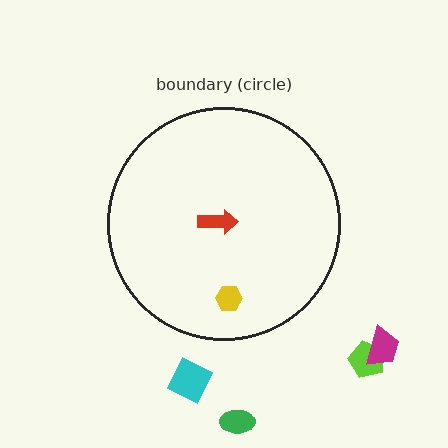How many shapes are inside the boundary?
2 inside, 4 outside.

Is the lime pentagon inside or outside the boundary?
Outside.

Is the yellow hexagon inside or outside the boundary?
Inside.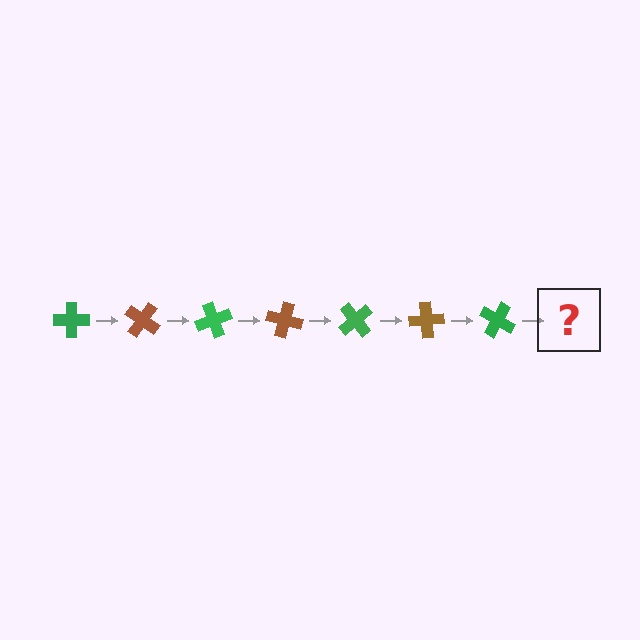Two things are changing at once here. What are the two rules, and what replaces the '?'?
The two rules are that it rotates 35 degrees each step and the color cycles through green and brown. The '?' should be a brown cross, rotated 245 degrees from the start.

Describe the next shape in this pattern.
It should be a brown cross, rotated 245 degrees from the start.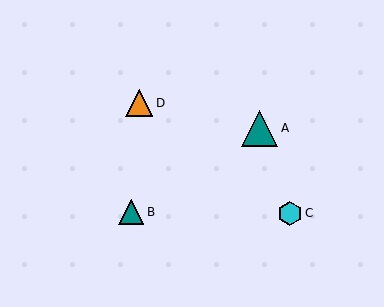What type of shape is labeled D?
Shape D is an orange triangle.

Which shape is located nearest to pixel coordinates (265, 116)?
The teal triangle (labeled A) at (260, 128) is nearest to that location.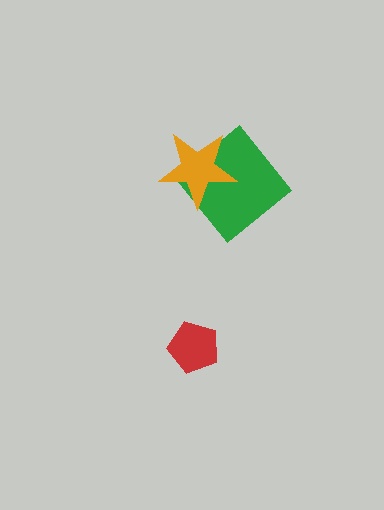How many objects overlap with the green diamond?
1 object overlaps with the green diamond.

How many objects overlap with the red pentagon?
0 objects overlap with the red pentagon.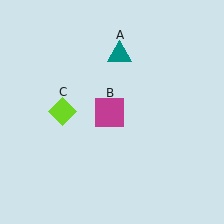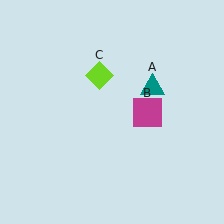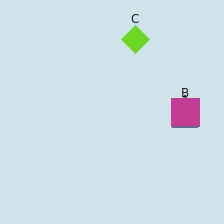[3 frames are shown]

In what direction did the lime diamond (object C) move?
The lime diamond (object C) moved up and to the right.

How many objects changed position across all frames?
3 objects changed position: teal triangle (object A), magenta square (object B), lime diamond (object C).